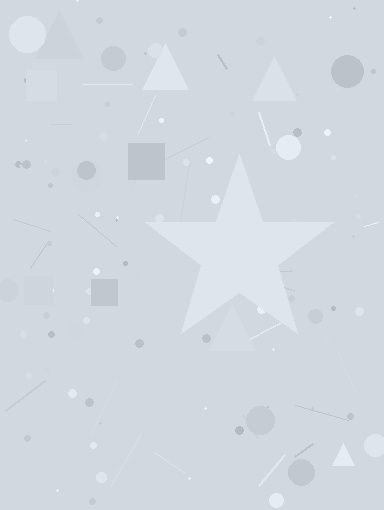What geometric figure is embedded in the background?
A star is embedded in the background.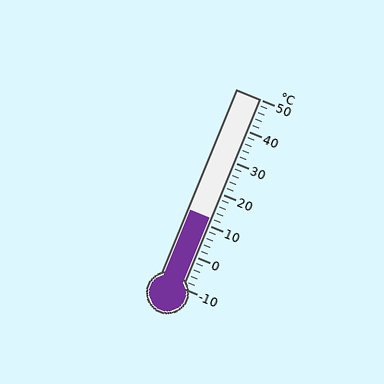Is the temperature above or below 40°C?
The temperature is below 40°C.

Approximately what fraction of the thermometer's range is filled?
The thermometer is filled to approximately 35% of its range.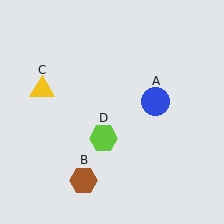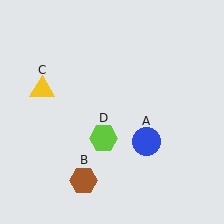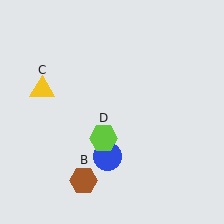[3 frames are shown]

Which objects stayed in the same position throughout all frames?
Brown hexagon (object B) and yellow triangle (object C) and lime hexagon (object D) remained stationary.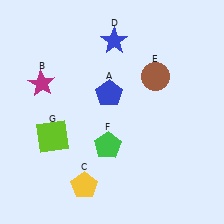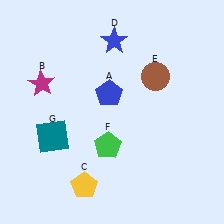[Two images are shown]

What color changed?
The square (G) changed from lime in Image 1 to teal in Image 2.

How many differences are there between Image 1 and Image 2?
There is 1 difference between the two images.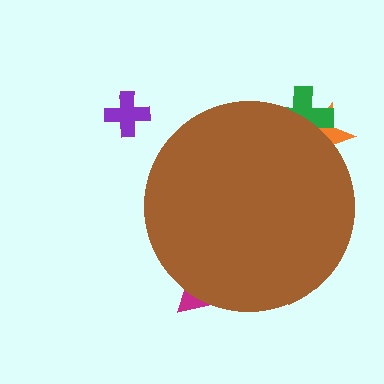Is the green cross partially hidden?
Yes, the green cross is partially hidden behind the brown circle.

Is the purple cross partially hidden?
No, the purple cross is fully visible.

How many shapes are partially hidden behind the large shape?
3 shapes are partially hidden.